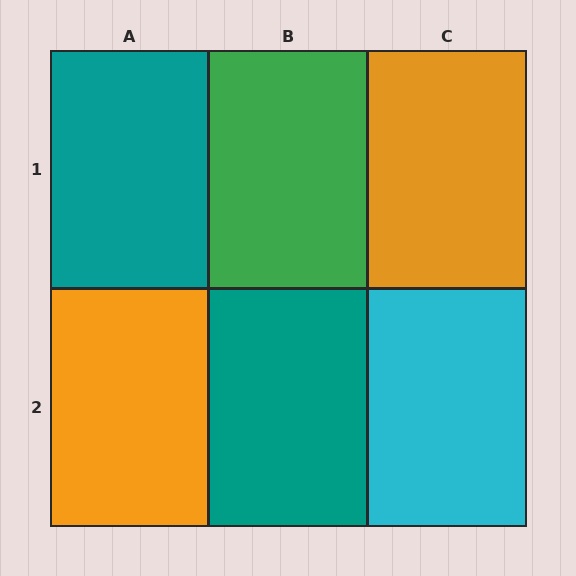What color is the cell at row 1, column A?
Teal.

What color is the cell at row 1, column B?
Green.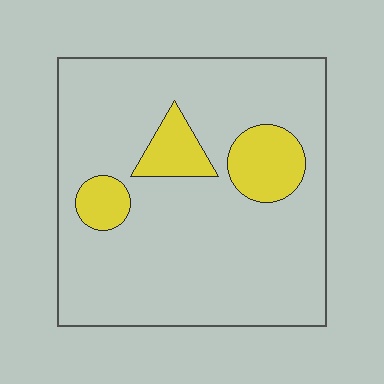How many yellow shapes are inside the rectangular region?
3.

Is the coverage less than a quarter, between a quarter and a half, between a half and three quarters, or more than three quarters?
Less than a quarter.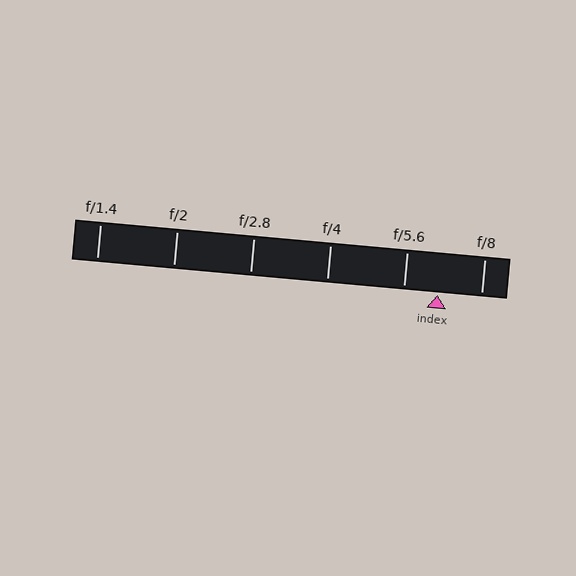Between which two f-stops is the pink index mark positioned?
The index mark is between f/5.6 and f/8.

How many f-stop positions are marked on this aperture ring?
There are 6 f-stop positions marked.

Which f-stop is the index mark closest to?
The index mark is closest to f/5.6.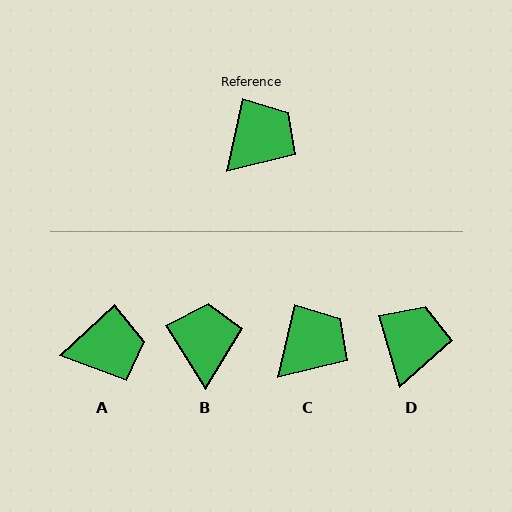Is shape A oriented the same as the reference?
No, it is off by about 34 degrees.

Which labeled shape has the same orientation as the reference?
C.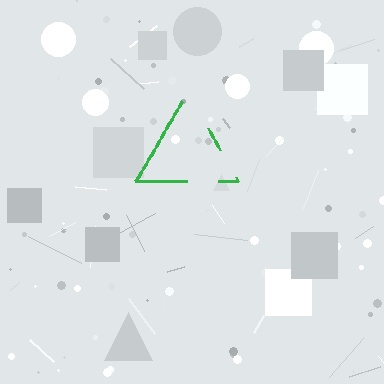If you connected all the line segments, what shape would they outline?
They would outline a triangle.